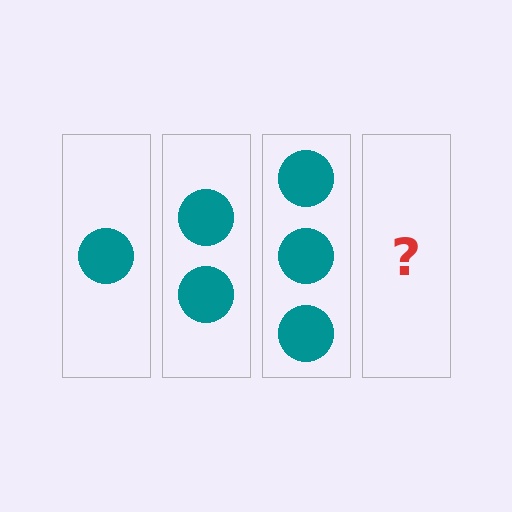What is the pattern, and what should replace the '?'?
The pattern is that each step adds one more circle. The '?' should be 4 circles.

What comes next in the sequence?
The next element should be 4 circles.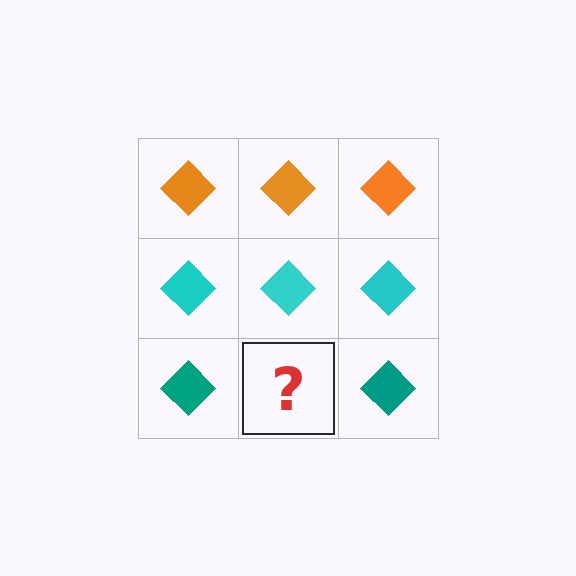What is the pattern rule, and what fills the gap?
The rule is that each row has a consistent color. The gap should be filled with a teal diamond.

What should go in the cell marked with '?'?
The missing cell should contain a teal diamond.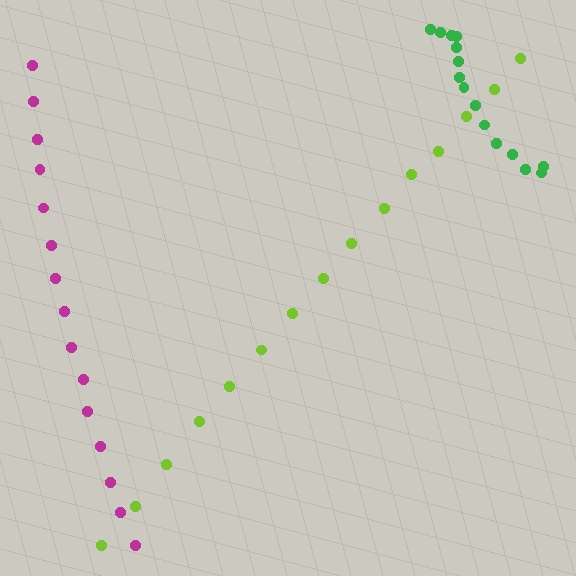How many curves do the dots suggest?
There are 3 distinct paths.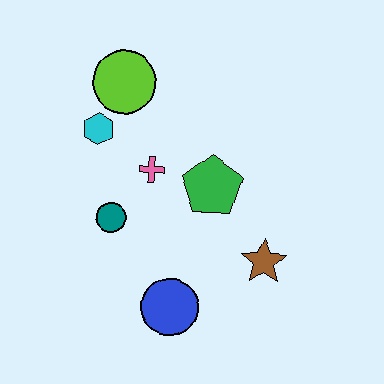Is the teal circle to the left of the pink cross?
Yes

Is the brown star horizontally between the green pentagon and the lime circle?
No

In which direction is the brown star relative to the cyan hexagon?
The brown star is to the right of the cyan hexagon.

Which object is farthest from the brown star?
The lime circle is farthest from the brown star.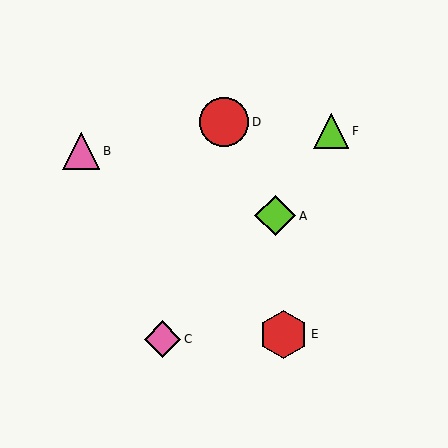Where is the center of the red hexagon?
The center of the red hexagon is at (284, 334).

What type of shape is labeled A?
Shape A is a lime diamond.